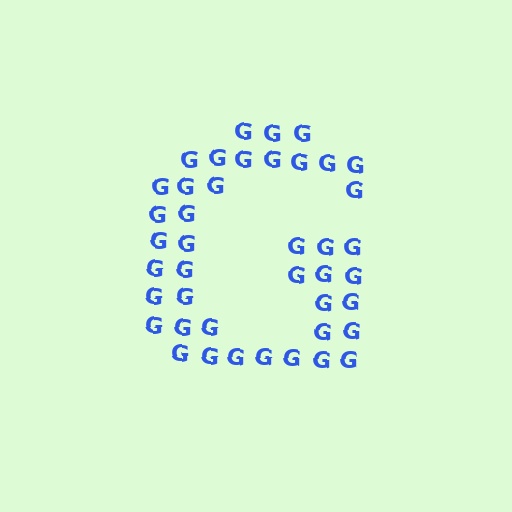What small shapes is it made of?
It is made of small letter G's.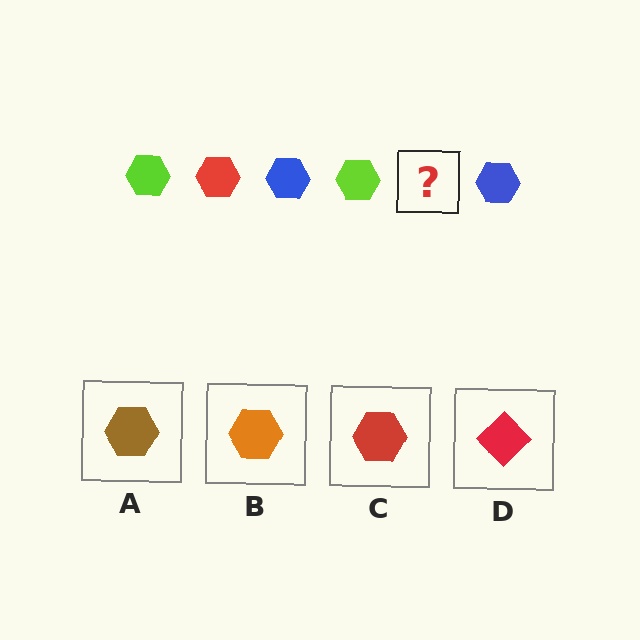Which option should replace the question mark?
Option C.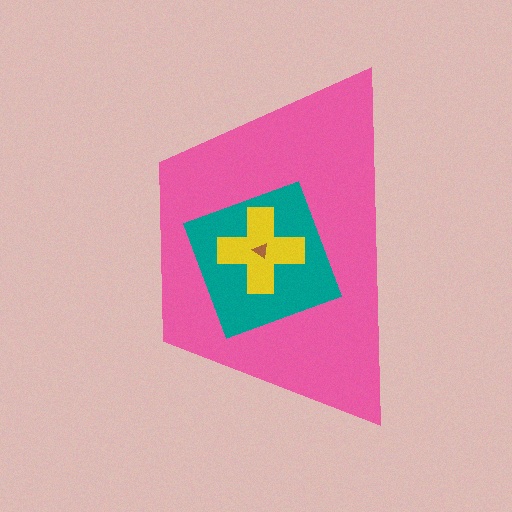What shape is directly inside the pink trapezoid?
The teal diamond.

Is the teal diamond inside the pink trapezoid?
Yes.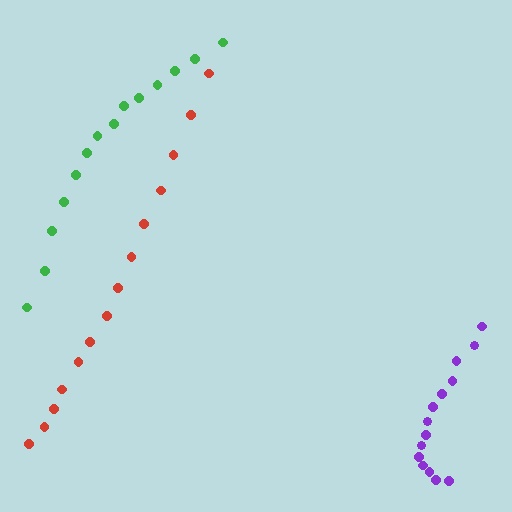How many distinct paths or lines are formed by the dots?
There are 3 distinct paths.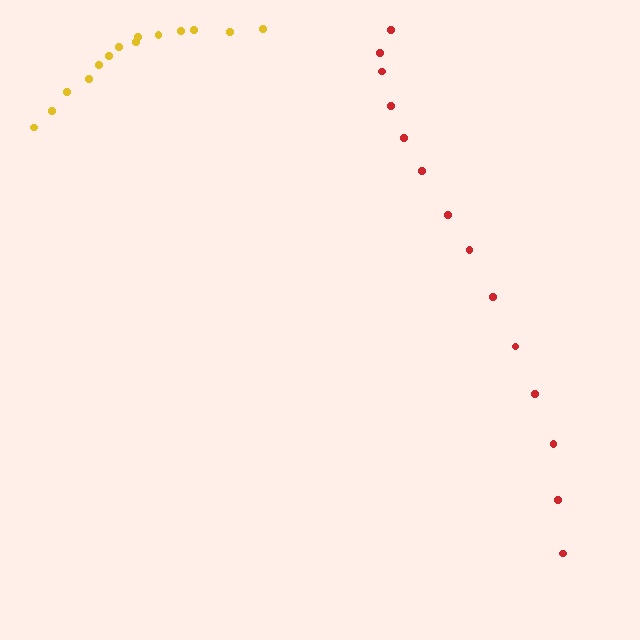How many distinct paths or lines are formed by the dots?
There are 2 distinct paths.